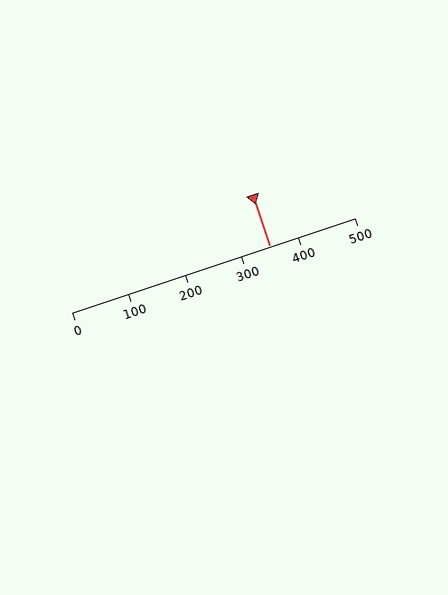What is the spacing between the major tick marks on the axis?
The major ticks are spaced 100 apart.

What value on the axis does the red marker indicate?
The marker indicates approximately 350.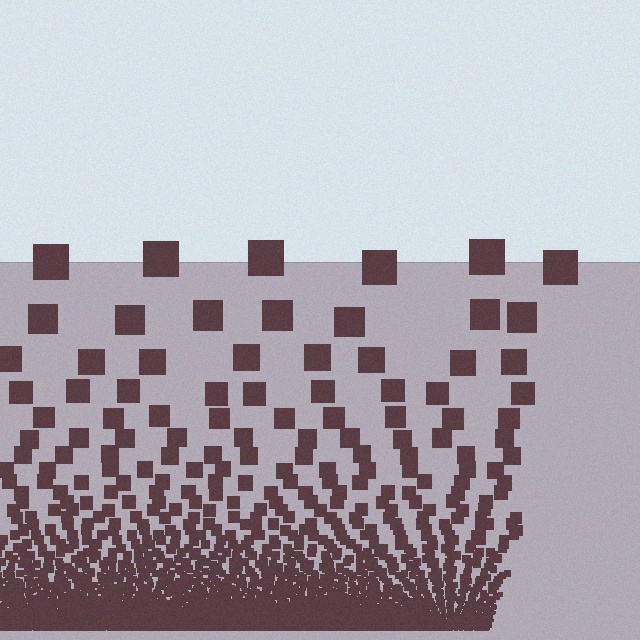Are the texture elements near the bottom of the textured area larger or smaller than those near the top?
Smaller. The gradient is inverted — elements near the bottom are smaller and denser.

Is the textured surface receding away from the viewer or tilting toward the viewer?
The surface appears to tilt toward the viewer. Texture elements get larger and sparser toward the top.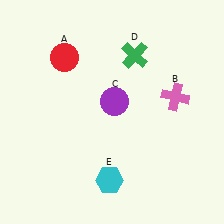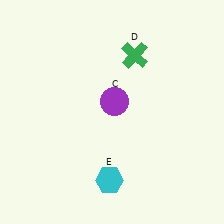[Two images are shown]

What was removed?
The pink cross (B), the red circle (A) were removed in Image 2.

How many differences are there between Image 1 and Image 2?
There are 2 differences between the two images.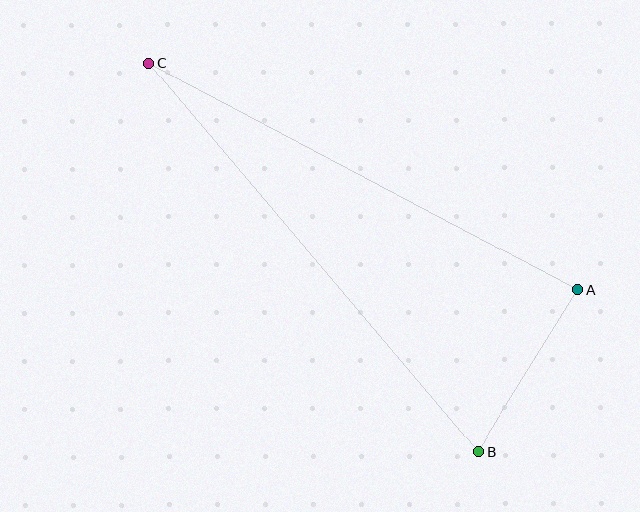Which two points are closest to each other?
Points A and B are closest to each other.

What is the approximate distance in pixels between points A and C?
The distance between A and C is approximately 484 pixels.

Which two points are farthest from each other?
Points B and C are farthest from each other.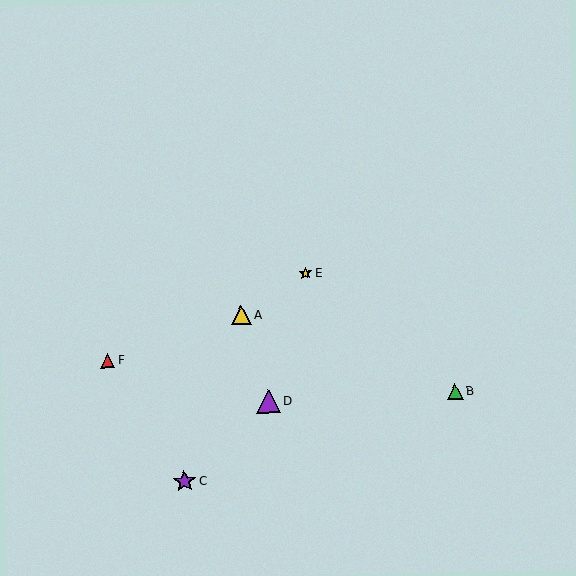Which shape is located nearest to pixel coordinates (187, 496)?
The purple star (labeled C) at (184, 481) is nearest to that location.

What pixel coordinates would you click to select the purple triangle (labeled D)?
Click at (268, 401) to select the purple triangle D.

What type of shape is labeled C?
Shape C is a purple star.